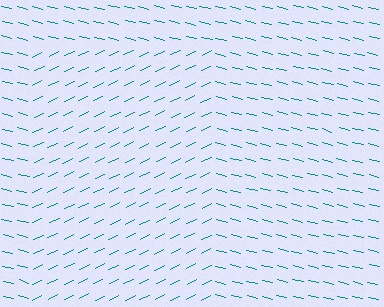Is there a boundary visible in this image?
Yes, there is a texture boundary formed by a change in line orientation.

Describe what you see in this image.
The image is filled with small teal line segments. A rectangle region in the image has lines oriented differently from the surrounding lines, creating a visible texture boundary.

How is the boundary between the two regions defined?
The boundary is defined purely by a change in line orientation (approximately 40 degrees difference). All lines are the same color and thickness.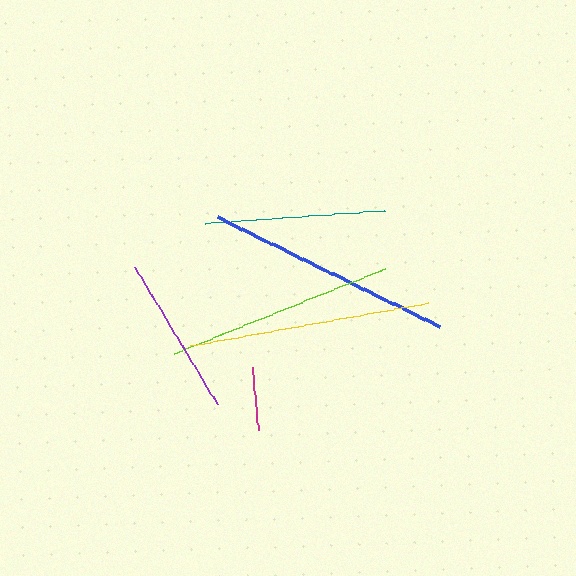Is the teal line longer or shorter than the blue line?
The blue line is longer than the teal line.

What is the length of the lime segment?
The lime segment is approximately 227 pixels long.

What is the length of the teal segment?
The teal segment is approximately 180 pixels long.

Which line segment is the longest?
The blue line is the longest at approximately 248 pixels.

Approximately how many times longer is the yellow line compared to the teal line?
The yellow line is approximately 1.3 times the length of the teal line.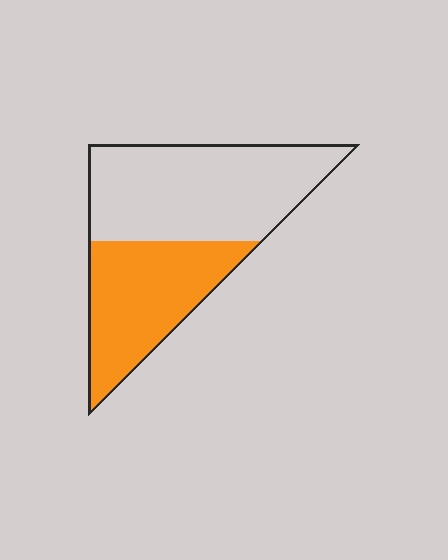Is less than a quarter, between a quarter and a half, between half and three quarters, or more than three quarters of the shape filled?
Between a quarter and a half.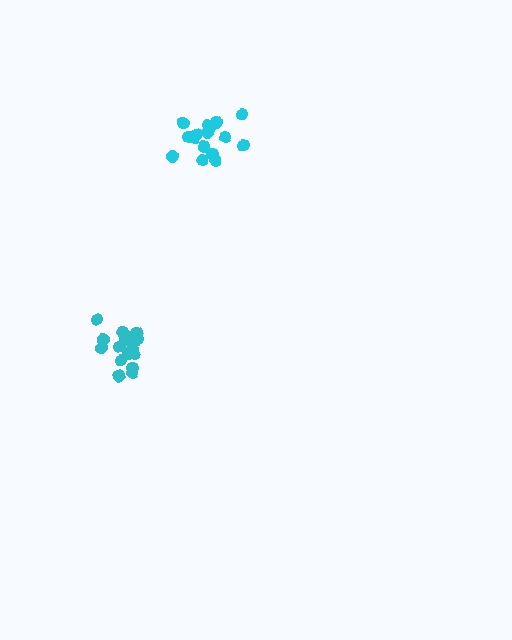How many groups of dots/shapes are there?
There are 2 groups.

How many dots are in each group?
Group 1: 18 dots, Group 2: 16 dots (34 total).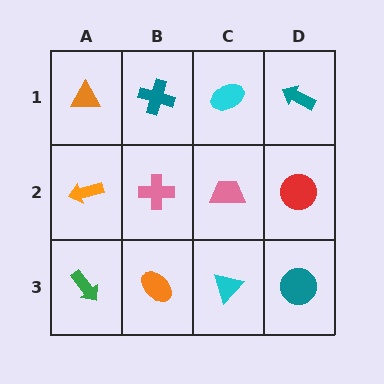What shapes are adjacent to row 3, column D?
A red circle (row 2, column D), a cyan triangle (row 3, column C).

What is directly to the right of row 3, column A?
An orange ellipse.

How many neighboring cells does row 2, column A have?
3.